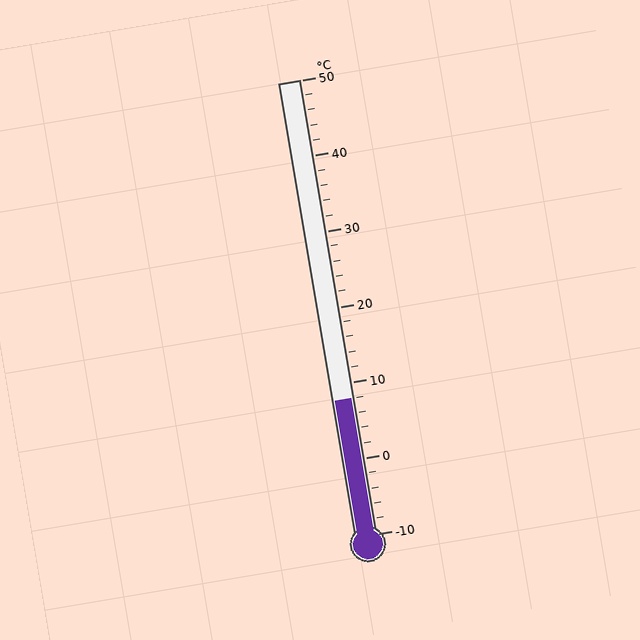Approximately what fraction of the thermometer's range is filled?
The thermometer is filled to approximately 30% of its range.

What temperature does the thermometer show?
The thermometer shows approximately 8°C.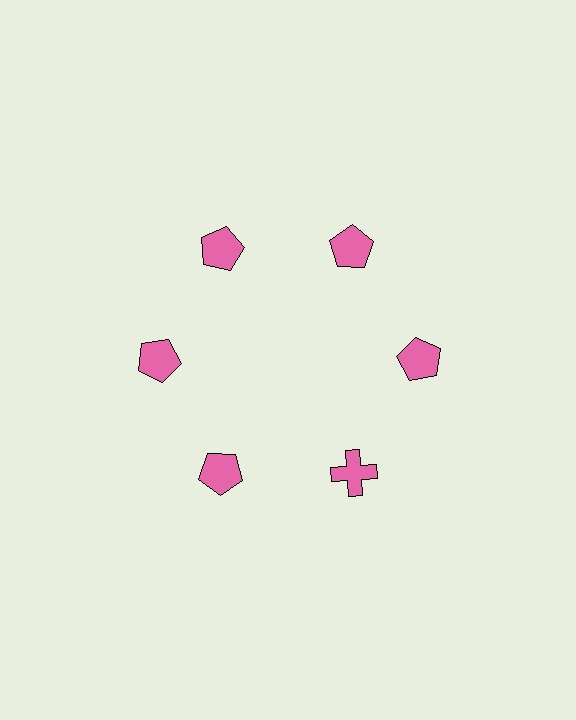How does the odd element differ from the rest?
It has a different shape: cross instead of pentagon.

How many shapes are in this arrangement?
There are 6 shapes arranged in a ring pattern.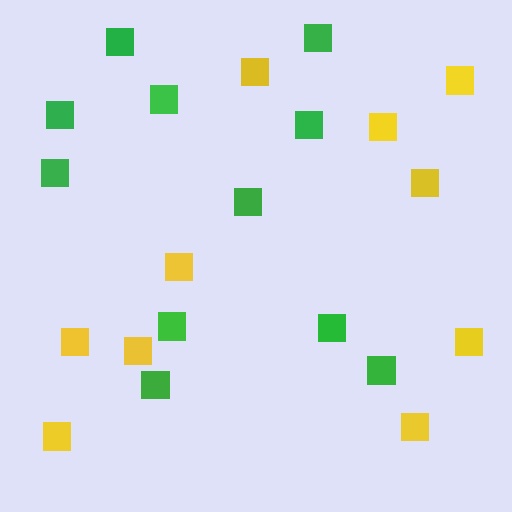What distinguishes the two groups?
There are 2 groups: one group of green squares (11) and one group of yellow squares (10).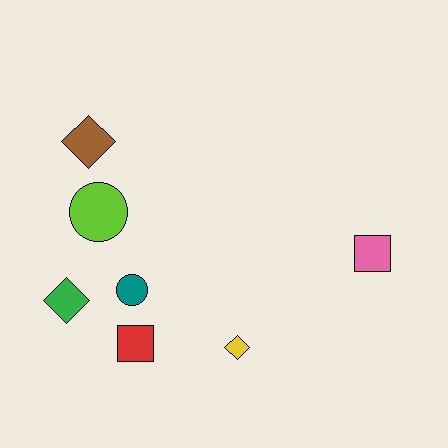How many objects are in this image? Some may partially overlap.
There are 7 objects.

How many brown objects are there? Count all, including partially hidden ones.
There is 1 brown object.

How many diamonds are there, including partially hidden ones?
There are 3 diamonds.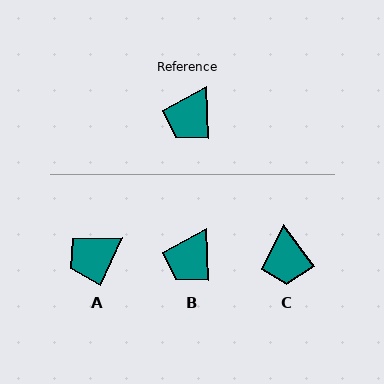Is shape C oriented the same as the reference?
No, it is off by about 34 degrees.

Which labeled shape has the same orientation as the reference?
B.